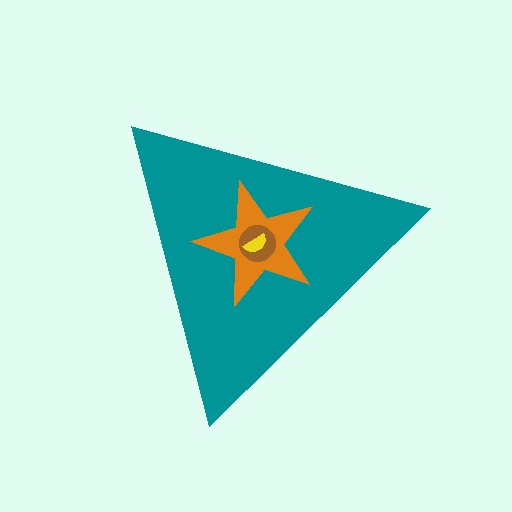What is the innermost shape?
The yellow semicircle.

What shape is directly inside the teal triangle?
The orange star.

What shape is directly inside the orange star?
The brown circle.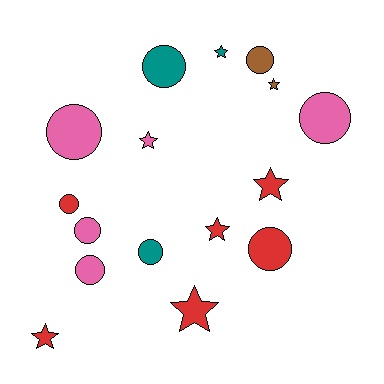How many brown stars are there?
There is 1 brown star.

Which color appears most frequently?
Red, with 6 objects.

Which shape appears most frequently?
Circle, with 9 objects.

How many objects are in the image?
There are 16 objects.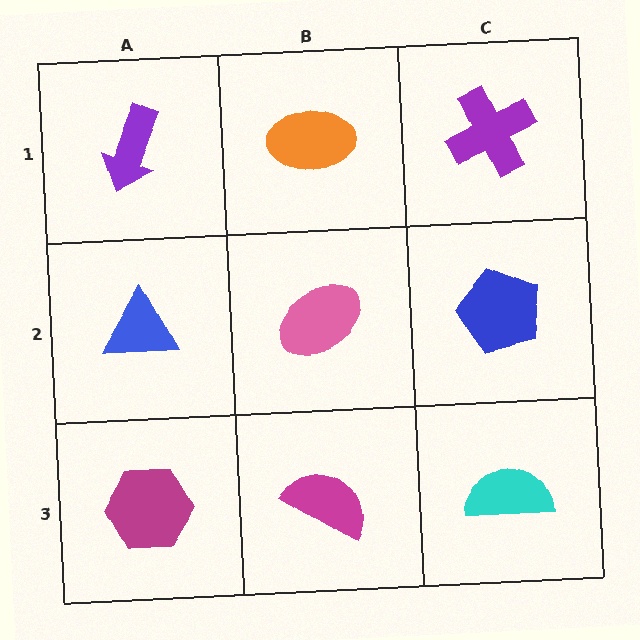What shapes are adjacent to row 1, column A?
A blue triangle (row 2, column A), an orange ellipse (row 1, column B).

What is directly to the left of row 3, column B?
A magenta hexagon.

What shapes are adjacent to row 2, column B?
An orange ellipse (row 1, column B), a magenta semicircle (row 3, column B), a blue triangle (row 2, column A), a blue pentagon (row 2, column C).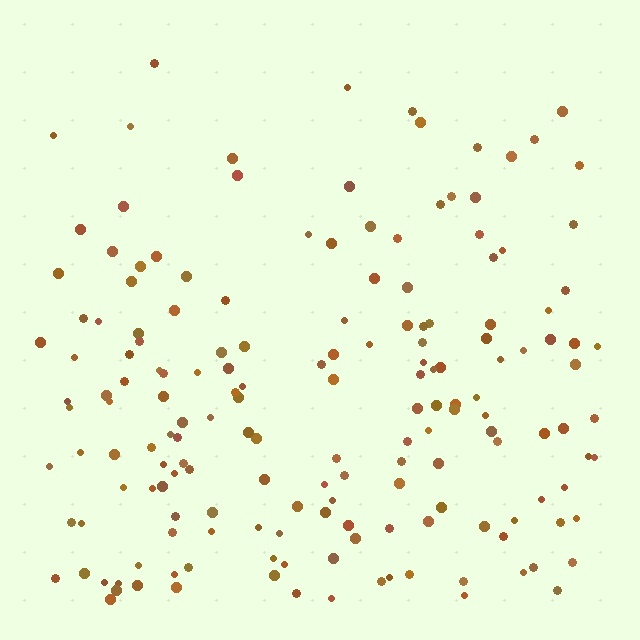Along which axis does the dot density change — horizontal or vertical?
Vertical.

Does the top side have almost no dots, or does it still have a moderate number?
Still a moderate number, just noticeably fewer than the bottom.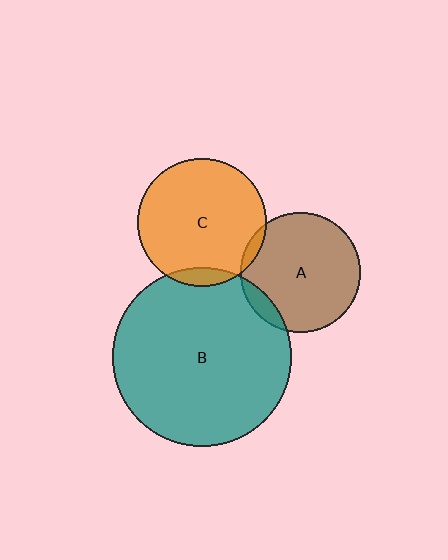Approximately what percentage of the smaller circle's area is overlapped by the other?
Approximately 5%.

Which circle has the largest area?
Circle B (teal).